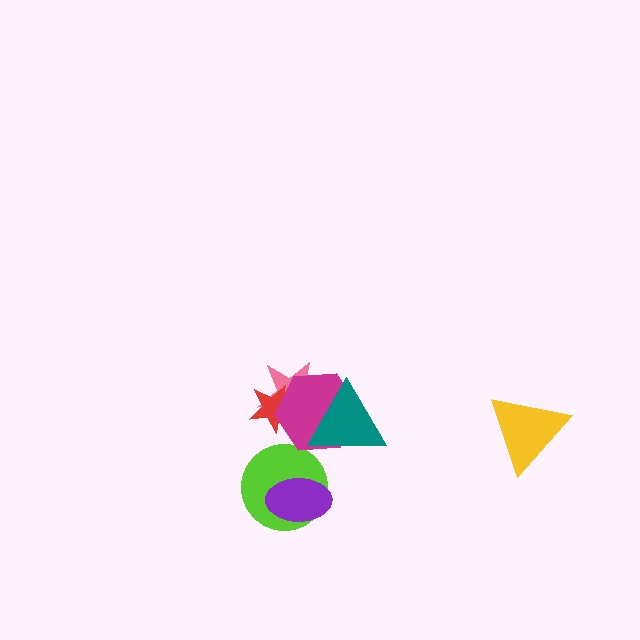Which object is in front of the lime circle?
The purple ellipse is in front of the lime circle.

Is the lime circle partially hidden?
Yes, it is partially covered by another shape.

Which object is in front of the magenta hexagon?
The teal triangle is in front of the magenta hexagon.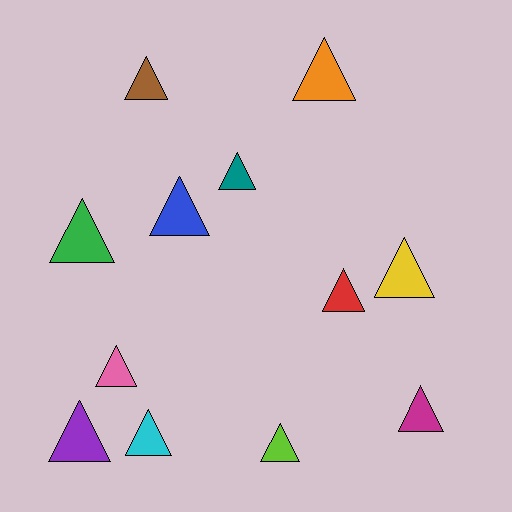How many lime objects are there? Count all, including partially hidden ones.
There is 1 lime object.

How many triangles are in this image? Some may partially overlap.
There are 12 triangles.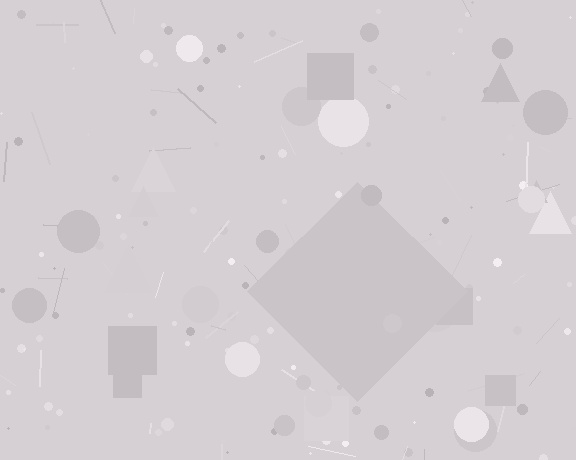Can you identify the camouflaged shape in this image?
The camouflaged shape is a diamond.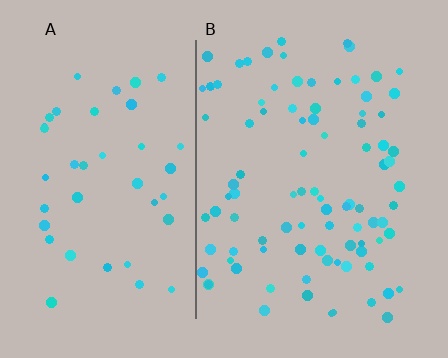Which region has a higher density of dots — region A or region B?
B (the right).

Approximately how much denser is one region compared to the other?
Approximately 2.1× — region B over region A.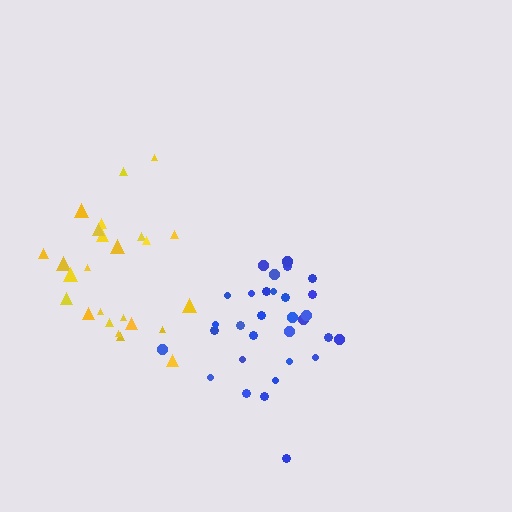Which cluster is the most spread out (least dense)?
Yellow.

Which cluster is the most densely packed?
Blue.